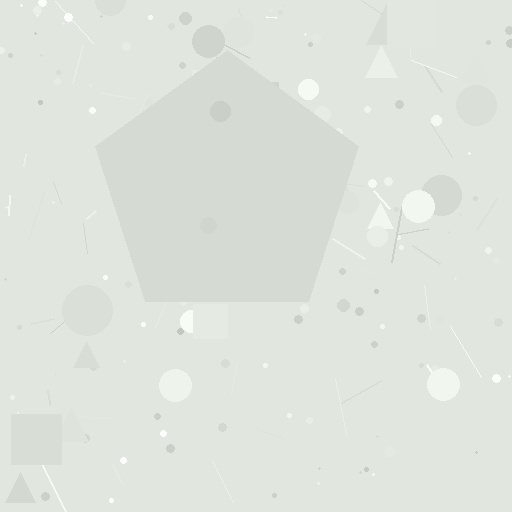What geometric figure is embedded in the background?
A pentagon is embedded in the background.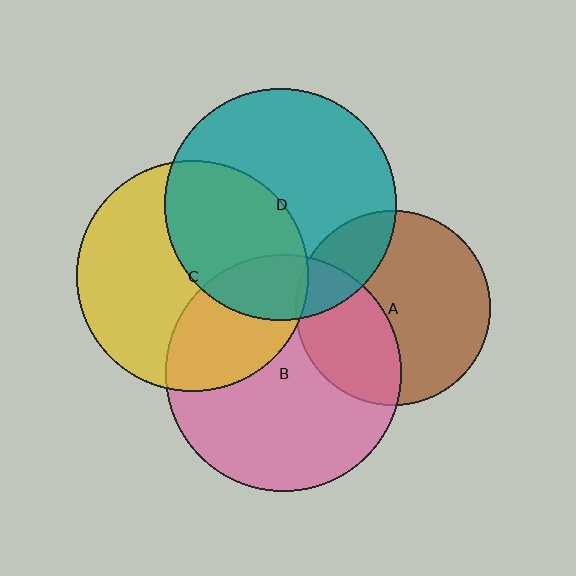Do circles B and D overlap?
Yes.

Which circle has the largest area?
Circle B (pink).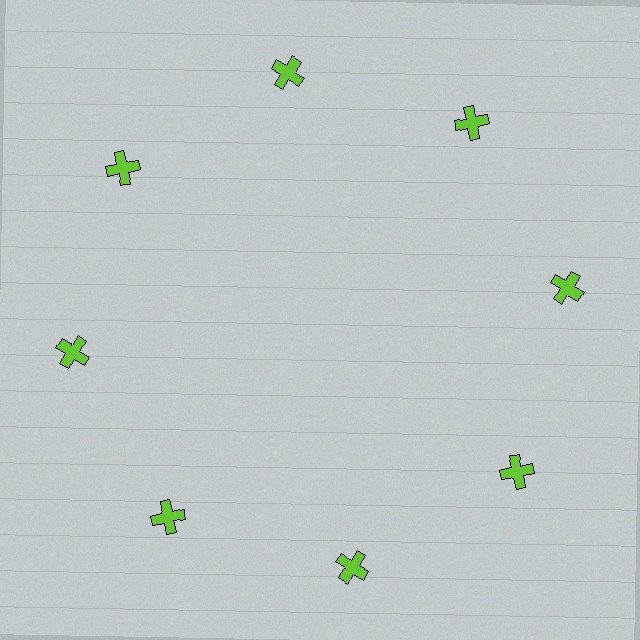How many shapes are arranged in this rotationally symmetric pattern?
There are 8 shapes, arranged in 8 groups of 1.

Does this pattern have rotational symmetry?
Yes, this pattern has 8-fold rotational symmetry. It looks the same after rotating 45 degrees around the center.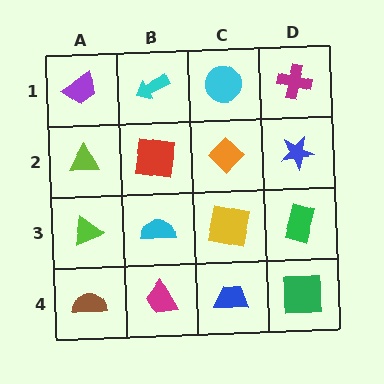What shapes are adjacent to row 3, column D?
A blue star (row 2, column D), a green square (row 4, column D), a yellow square (row 3, column C).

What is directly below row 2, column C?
A yellow square.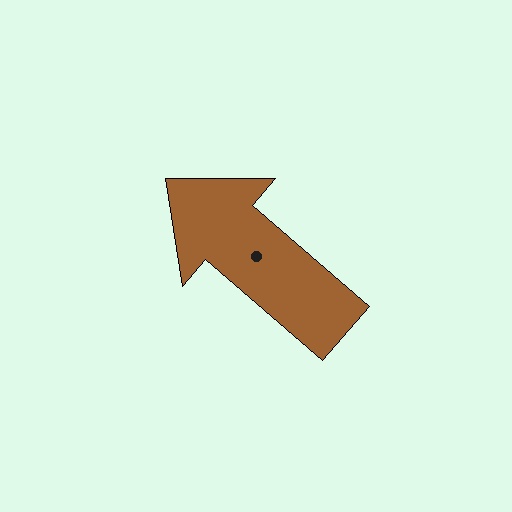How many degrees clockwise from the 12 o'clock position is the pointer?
Approximately 311 degrees.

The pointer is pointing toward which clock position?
Roughly 10 o'clock.